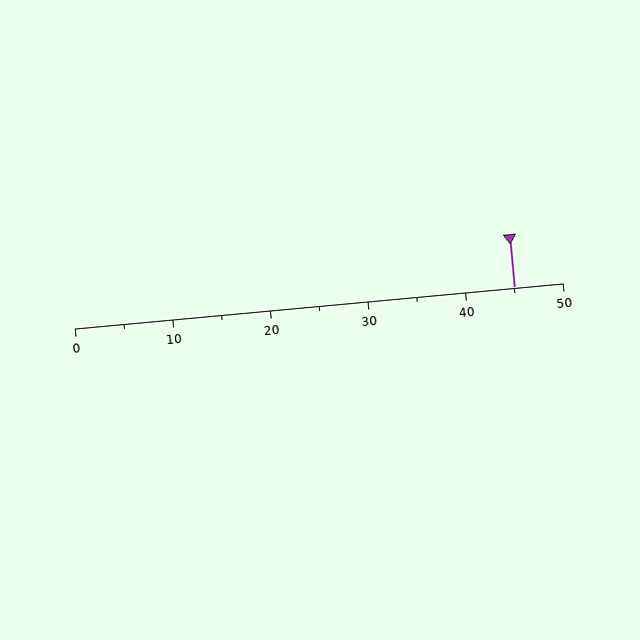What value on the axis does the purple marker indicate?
The marker indicates approximately 45.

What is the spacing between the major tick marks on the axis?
The major ticks are spaced 10 apart.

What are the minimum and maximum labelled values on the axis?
The axis runs from 0 to 50.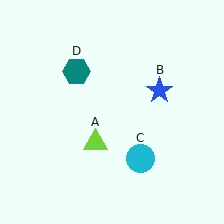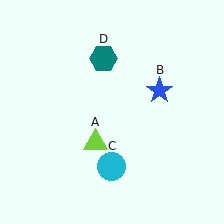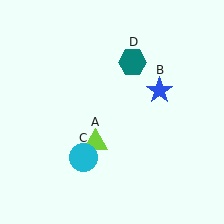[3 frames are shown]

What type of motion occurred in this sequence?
The cyan circle (object C), teal hexagon (object D) rotated clockwise around the center of the scene.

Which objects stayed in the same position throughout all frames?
Lime triangle (object A) and blue star (object B) remained stationary.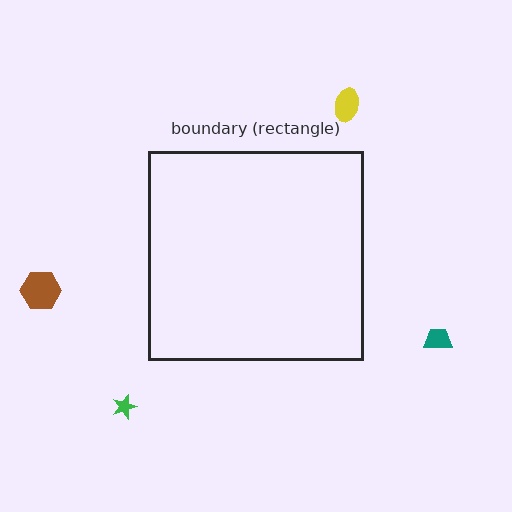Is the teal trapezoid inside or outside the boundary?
Outside.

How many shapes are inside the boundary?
0 inside, 4 outside.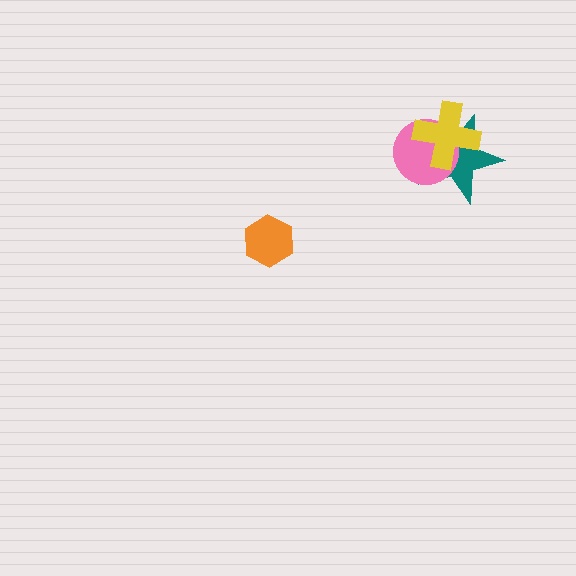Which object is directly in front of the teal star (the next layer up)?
The pink circle is directly in front of the teal star.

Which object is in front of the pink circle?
The yellow cross is in front of the pink circle.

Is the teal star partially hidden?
Yes, it is partially covered by another shape.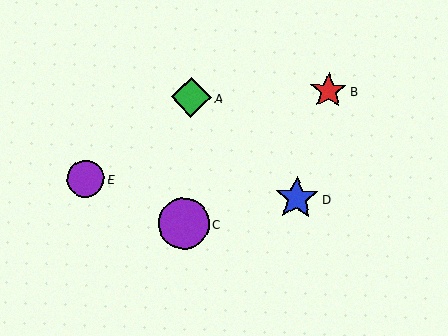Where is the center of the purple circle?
The center of the purple circle is at (184, 224).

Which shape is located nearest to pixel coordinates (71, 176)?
The purple circle (labeled E) at (85, 179) is nearest to that location.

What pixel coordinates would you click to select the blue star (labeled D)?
Click at (297, 198) to select the blue star D.